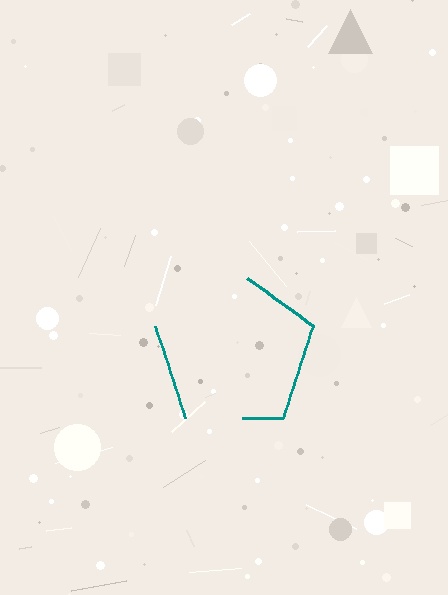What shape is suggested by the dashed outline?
The dashed outline suggests a pentagon.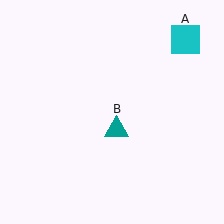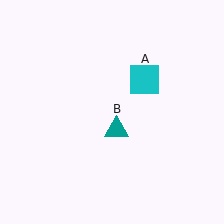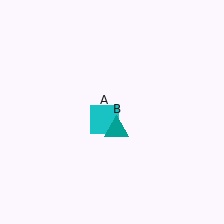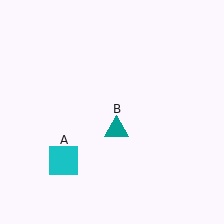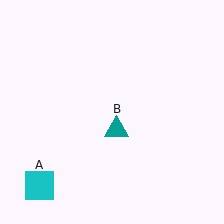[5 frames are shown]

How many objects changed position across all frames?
1 object changed position: cyan square (object A).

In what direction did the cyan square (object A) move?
The cyan square (object A) moved down and to the left.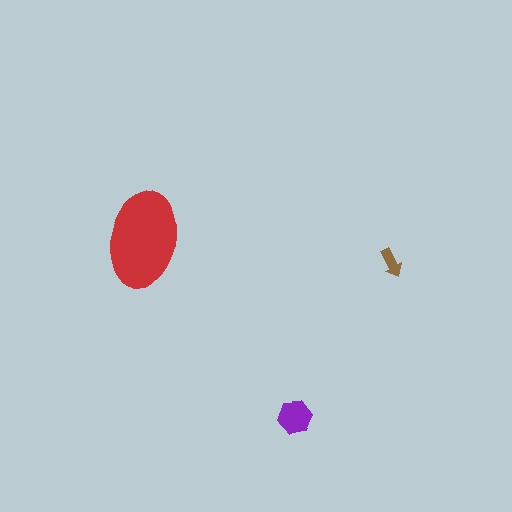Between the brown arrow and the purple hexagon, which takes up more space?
The purple hexagon.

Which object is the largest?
The red ellipse.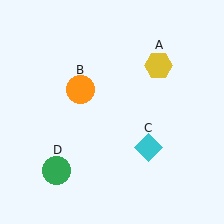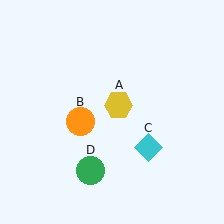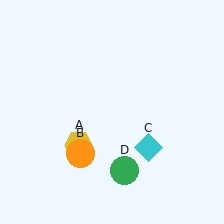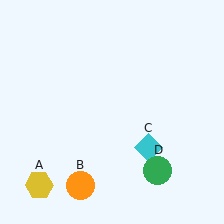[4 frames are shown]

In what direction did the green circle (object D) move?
The green circle (object D) moved right.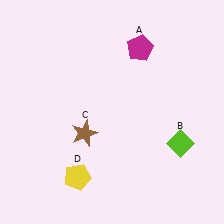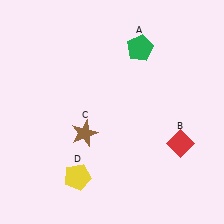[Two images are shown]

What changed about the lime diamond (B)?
In Image 1, B is lime. In Image 2, it changed to red.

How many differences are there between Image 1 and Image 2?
There are 2 differences between the two images.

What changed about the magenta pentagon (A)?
In Image 1, A is magenta. In Image 2, it changed to green.